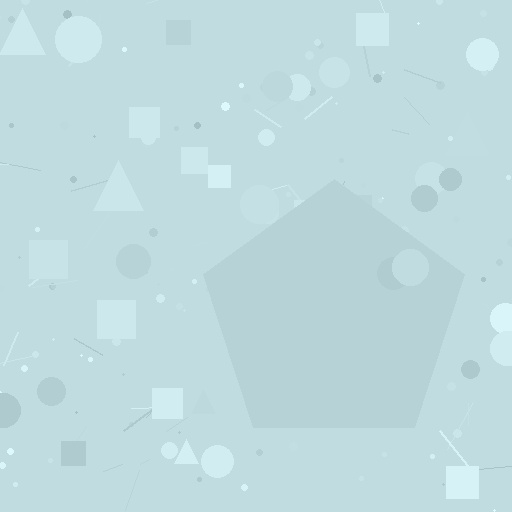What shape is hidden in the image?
A pentagon is hidden in the image.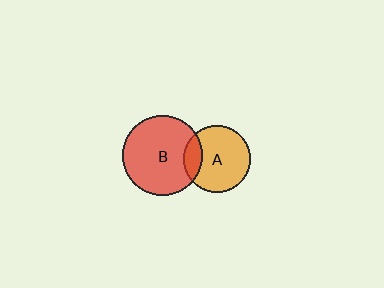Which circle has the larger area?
Circle B (red).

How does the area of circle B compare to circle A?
Approximately 1.4 times.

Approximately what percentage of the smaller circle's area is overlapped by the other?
Approximately 20%.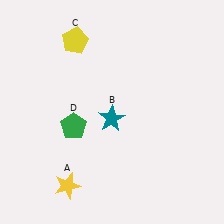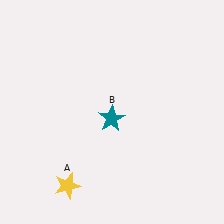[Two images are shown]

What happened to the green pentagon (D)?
The green pentagon (D) was removed in Image 2. It was in the bottom-left area of Image 1.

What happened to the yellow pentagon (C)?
The yellow pentagon (C) was removed in Image 2. It was in the top-left area of Image 1.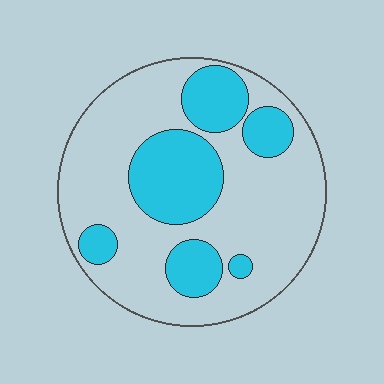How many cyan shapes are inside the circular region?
6.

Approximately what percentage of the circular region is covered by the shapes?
Approximately 30%.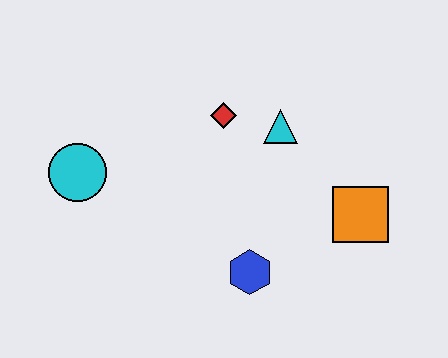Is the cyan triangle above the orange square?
Yes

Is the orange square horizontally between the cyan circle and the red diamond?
No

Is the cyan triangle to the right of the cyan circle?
Yes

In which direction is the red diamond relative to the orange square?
The red diamond is to the left of the orange square.